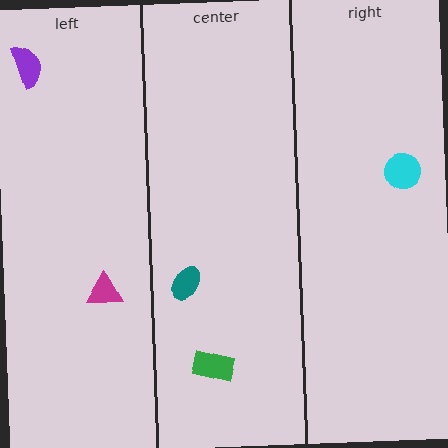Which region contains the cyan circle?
The right region.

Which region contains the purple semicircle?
The left region.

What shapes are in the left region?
The magenta triangle, the purple semicircle.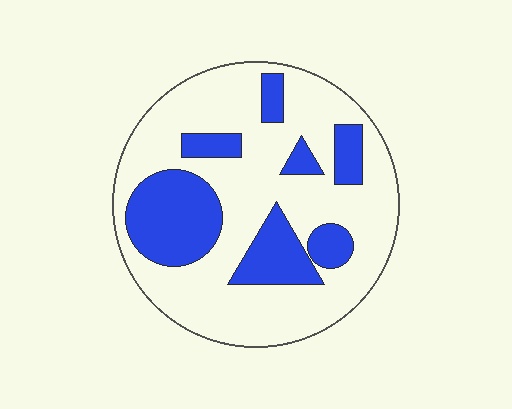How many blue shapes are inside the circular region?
7.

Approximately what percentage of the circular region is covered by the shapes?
Approximately 30%.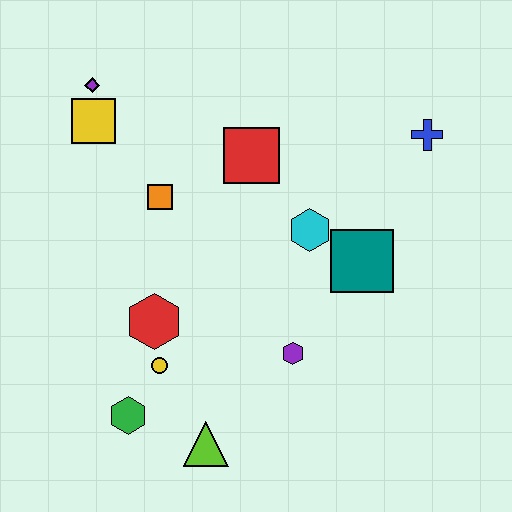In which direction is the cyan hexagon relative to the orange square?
The cyan hexagon is to the right of the orange square.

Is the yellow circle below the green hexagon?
No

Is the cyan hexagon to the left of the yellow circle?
No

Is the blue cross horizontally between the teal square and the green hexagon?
No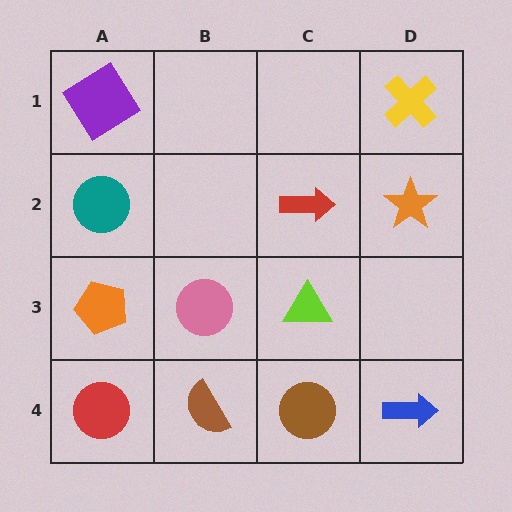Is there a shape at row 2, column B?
No, that cell is empty.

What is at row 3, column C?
A lime triangle.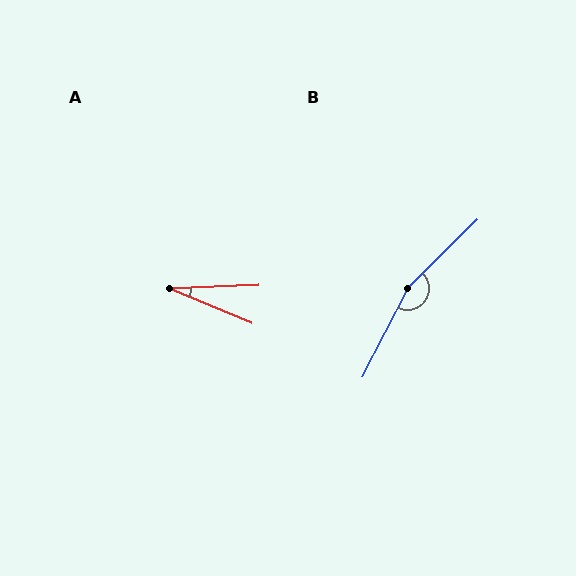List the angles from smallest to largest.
A (25°), B (162°).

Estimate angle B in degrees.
Approximately 162 degrees.